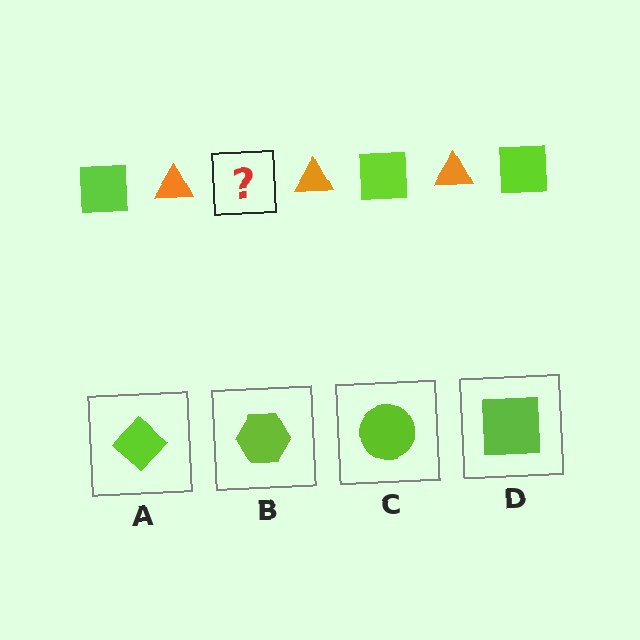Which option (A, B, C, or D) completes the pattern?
D.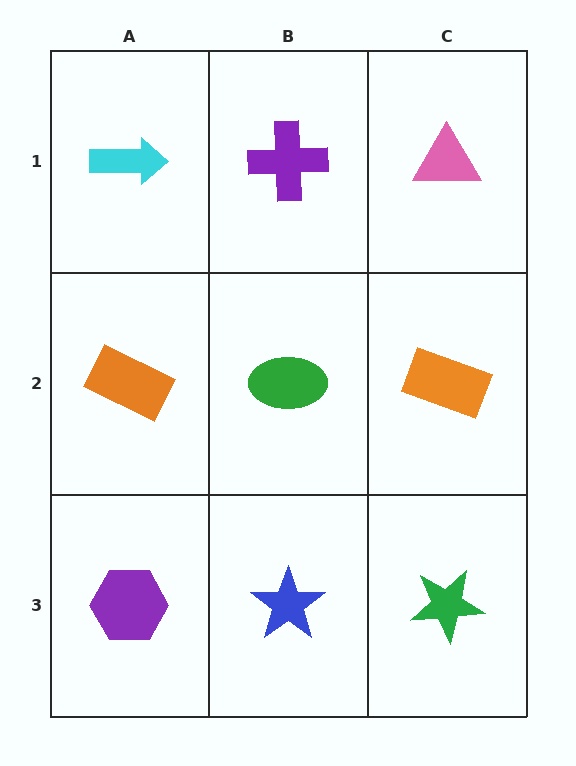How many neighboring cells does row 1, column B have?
3.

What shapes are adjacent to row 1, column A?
An orange rectangle (row 2, column A), a purple cross (row 1, column B).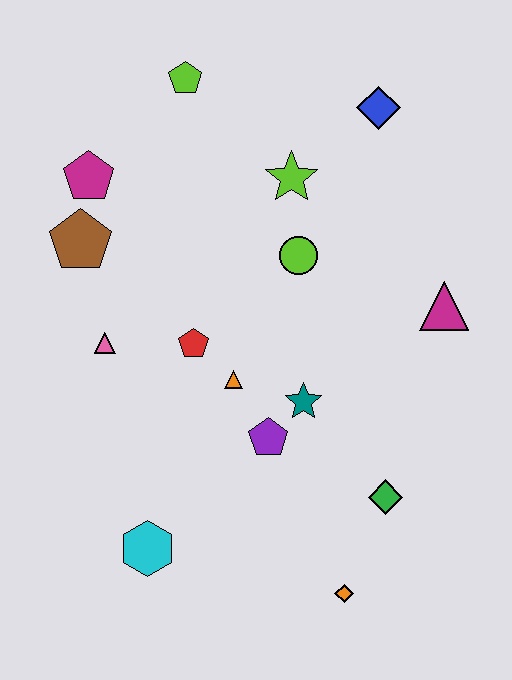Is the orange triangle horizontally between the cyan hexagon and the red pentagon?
No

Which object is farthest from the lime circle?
The orange diamond is farthest from the lime circle.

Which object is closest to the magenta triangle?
The lime circle is closest to the magenta triangle.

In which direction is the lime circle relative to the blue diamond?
The lime circle is below the blue diamond.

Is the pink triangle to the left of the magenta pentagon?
No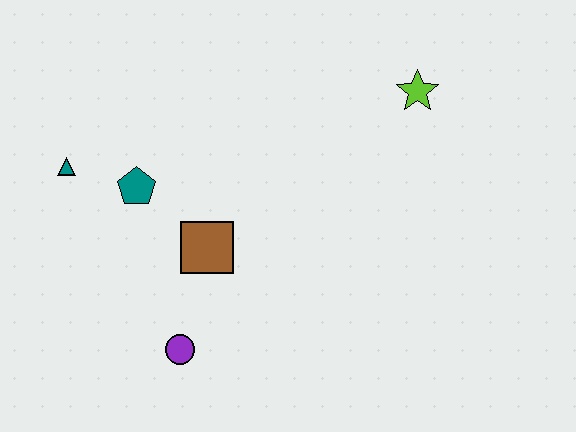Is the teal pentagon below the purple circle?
No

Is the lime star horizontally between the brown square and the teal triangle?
No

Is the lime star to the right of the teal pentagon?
Yes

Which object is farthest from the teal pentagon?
The lime star is farthest from the teal pentagon.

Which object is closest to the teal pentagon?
The teal triangle is closest to the teal pentagon.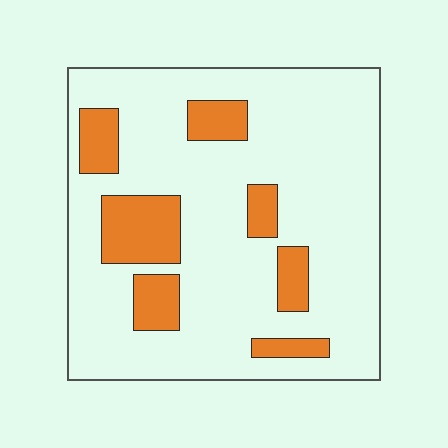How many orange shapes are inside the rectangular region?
7.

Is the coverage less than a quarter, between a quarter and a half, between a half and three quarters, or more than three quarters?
Less than a quarter.